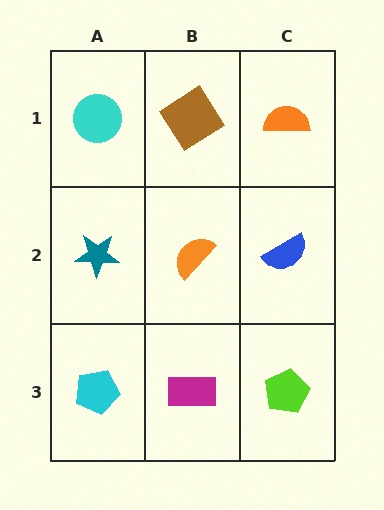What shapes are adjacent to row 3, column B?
An orange semicircle (row 2, column B), a cyan pentagon (row 3, column A), a lime pentagon (row 3, column C).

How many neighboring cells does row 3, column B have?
3.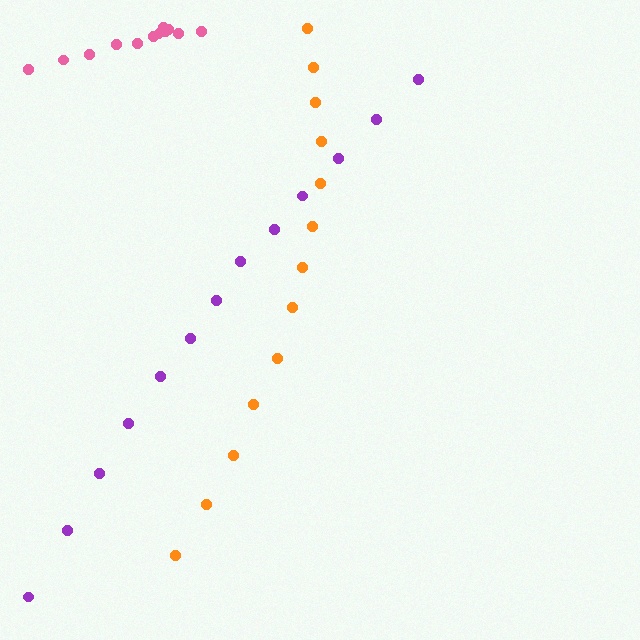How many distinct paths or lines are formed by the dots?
There are 3 distinct paths.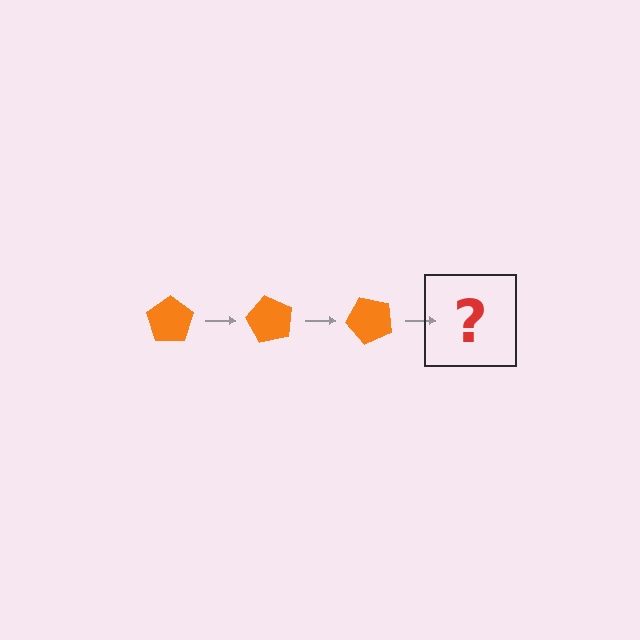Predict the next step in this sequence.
The next step is an orange pentagon rotated 180 degrees.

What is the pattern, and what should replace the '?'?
The pattern is that the pentagon rotates 60 degrees each step. The '?' should be an orange pentagon rotated 180 degrees.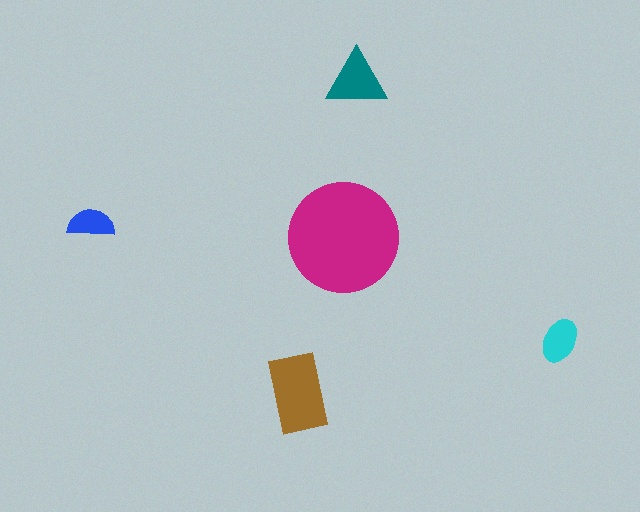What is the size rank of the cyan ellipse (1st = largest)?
4th.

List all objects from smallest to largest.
The blue semicircle, the cyan ellipse, the teal triangle, the brown rectangle, the magenta circle.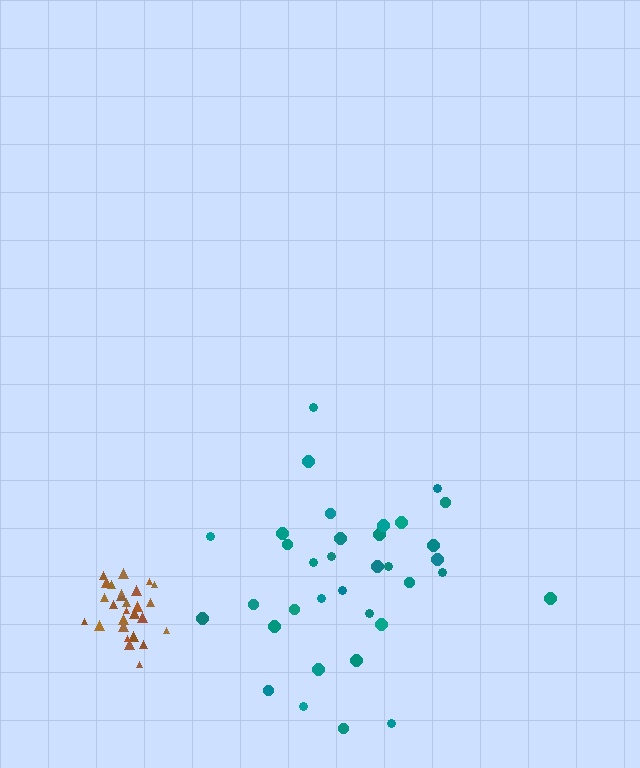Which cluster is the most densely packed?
Brown.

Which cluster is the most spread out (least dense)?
Teal.